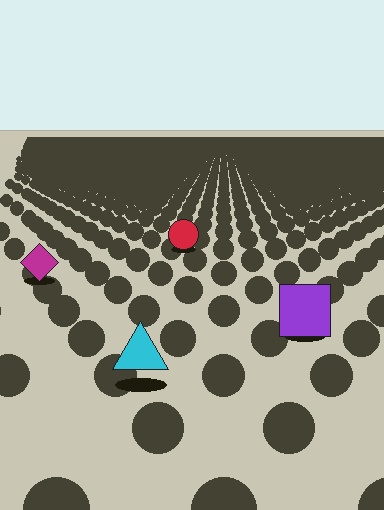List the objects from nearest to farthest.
From nearest to farthest: the cyan triangle, the purple square, the magenta diamond, the red circle.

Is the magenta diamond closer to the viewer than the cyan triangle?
No. The cyan triangle is closer — you can tell from the texture gradient: the ground texture is coarser near it.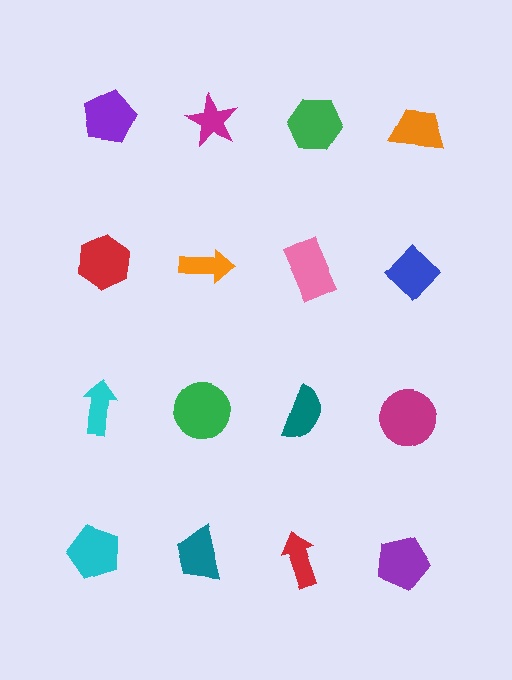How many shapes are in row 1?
4 shapes.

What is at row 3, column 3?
A teal semicircle.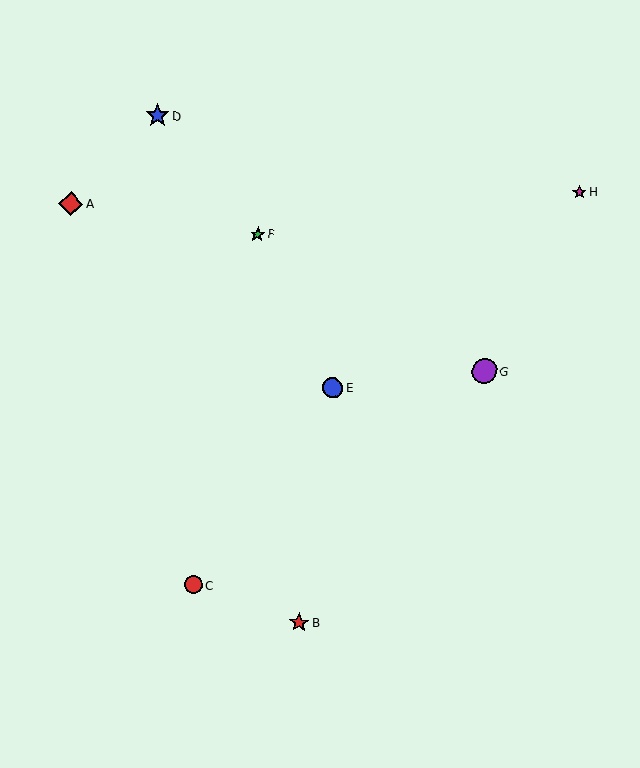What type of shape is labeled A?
Shape A is a red diamond.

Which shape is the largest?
The purple circle (labeled G) is the largest.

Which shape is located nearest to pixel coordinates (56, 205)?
The red diamond (labeled A) at (71, 204) is nearest to that location.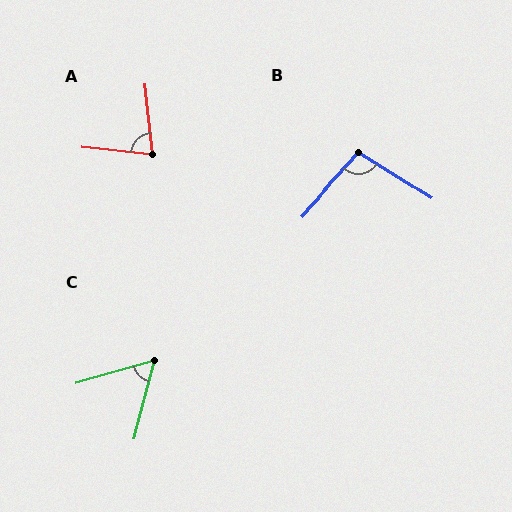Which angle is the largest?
B, at approximately 100 degrees.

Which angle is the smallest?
C, at approximately 59 degrees.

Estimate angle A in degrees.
Approximately 78 degrees.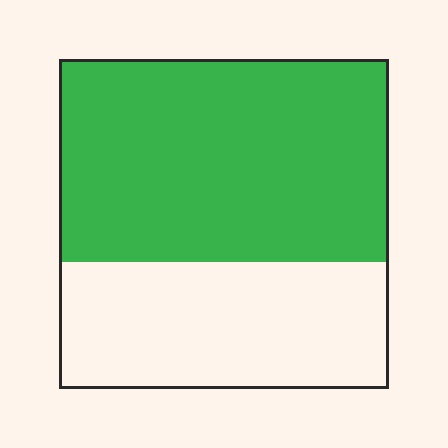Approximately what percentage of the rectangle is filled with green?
Approximately 60%.